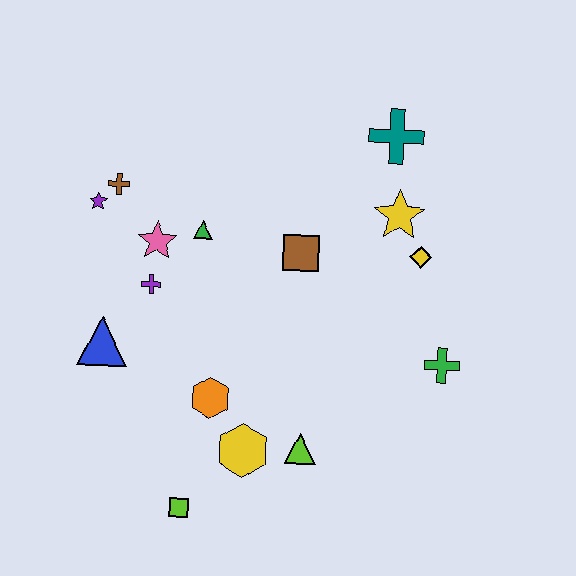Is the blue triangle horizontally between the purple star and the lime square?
Yes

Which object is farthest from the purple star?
The green cross is farthest from the purple star.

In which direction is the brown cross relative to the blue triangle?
The brown cross is above the blue triangle.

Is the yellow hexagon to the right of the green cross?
No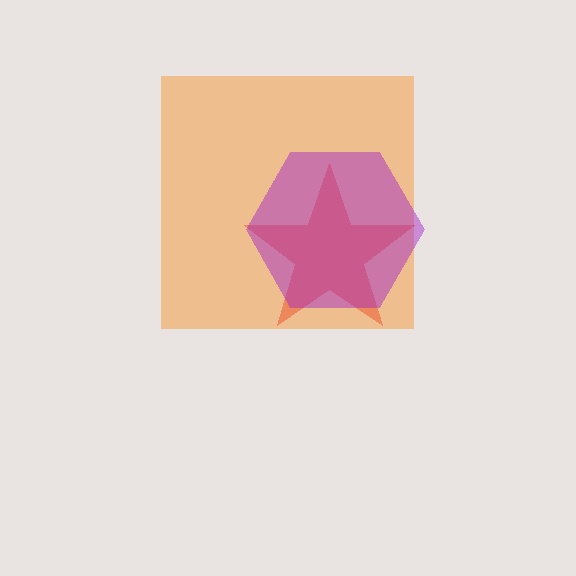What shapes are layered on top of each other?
The layered shapes are: a red star, an orange square, a purple hexagon.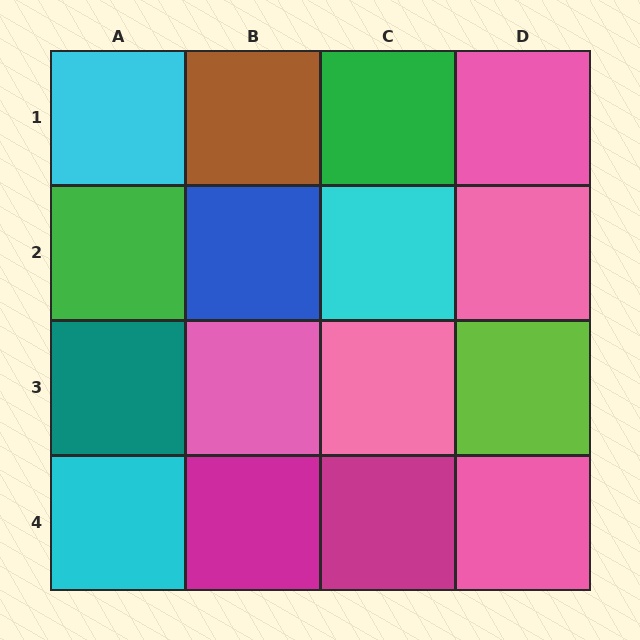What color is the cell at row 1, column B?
Brown.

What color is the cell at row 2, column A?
Green.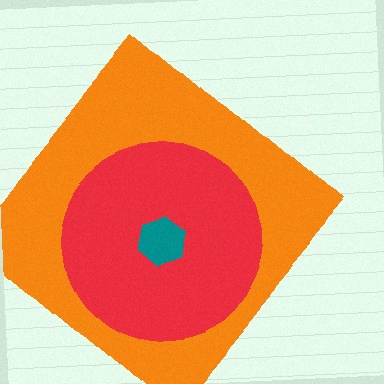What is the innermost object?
The teal hexagon.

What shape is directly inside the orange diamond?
The red circle.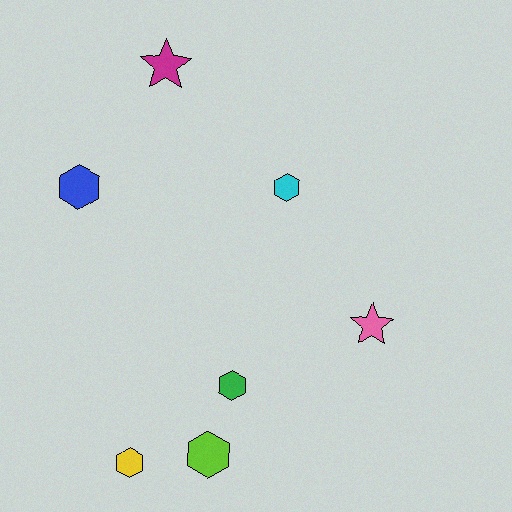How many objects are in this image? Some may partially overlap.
There are 7 objects.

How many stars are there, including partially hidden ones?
There are 2 stars.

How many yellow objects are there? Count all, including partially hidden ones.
There is 1 yellow object.